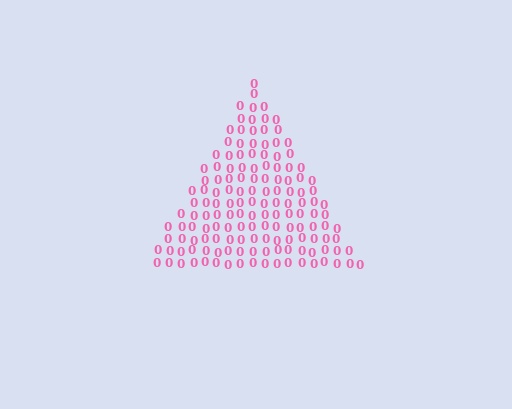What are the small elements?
The small elements are digit 0's.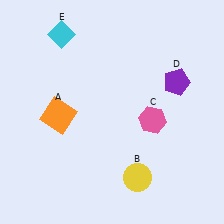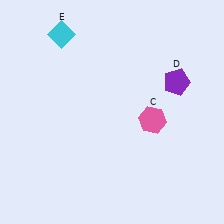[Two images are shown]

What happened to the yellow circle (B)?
The yellow circle (B) was removed in Image 2. It was in the bottom-right area of Image 1.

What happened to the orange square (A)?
The orange square (A) was removed in Image 2. It was in the bottom-left area of Image 1.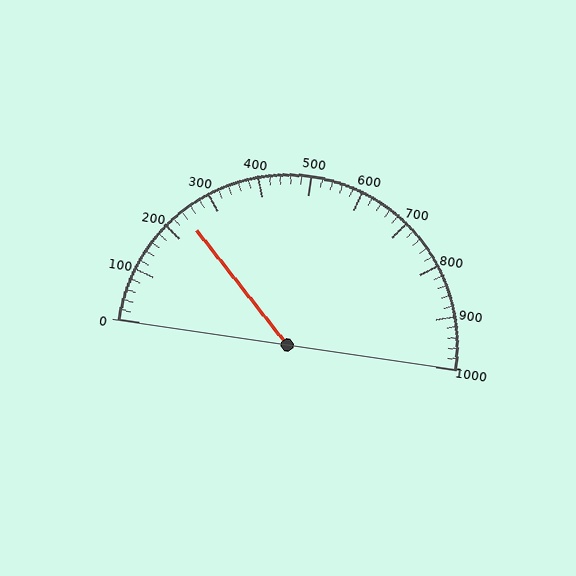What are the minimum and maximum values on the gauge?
The gauge ranges from 0 to 1000.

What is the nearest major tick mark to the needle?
The nearest major tick mark is 200.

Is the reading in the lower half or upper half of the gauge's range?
The reading is in the lower half of the range (0 to 1000).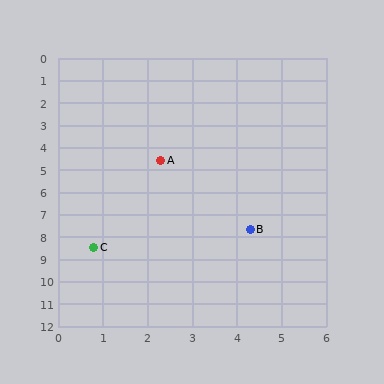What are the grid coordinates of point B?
Point B is at approximately (4.3, 7.7).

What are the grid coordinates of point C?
Point C is at approximately (0.8, 8.5).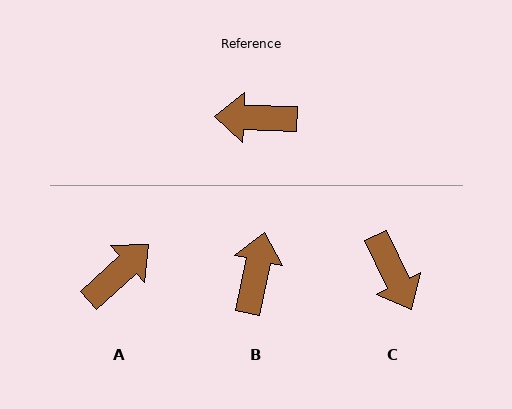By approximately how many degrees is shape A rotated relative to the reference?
Approximately 136 degrees clockwise.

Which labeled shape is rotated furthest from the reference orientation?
A, about 136 degrees away.